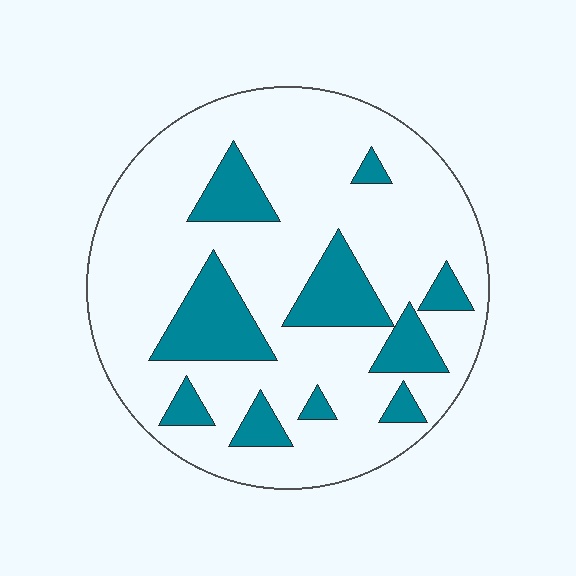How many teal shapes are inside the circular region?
10.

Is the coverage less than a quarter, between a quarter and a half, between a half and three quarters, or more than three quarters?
Less than a quarter.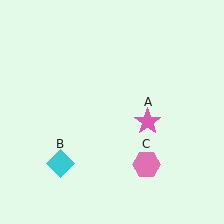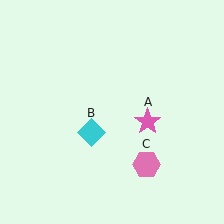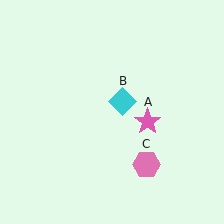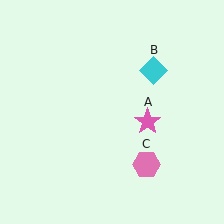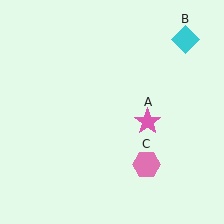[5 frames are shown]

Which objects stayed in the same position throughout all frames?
Pink star (object A) and pink hexagon (object C) remained stationary.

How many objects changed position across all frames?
1 object changed position: cyan diamond (object B).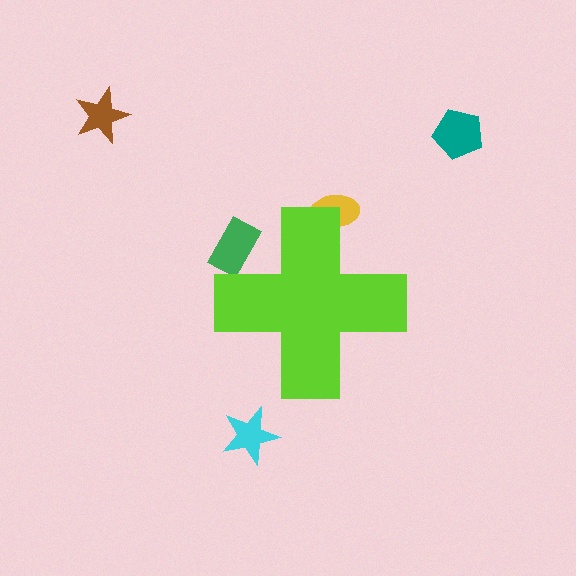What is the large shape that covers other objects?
A lime cross.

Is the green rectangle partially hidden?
Yes, the green rectangle is partially hidden behind the lime cross.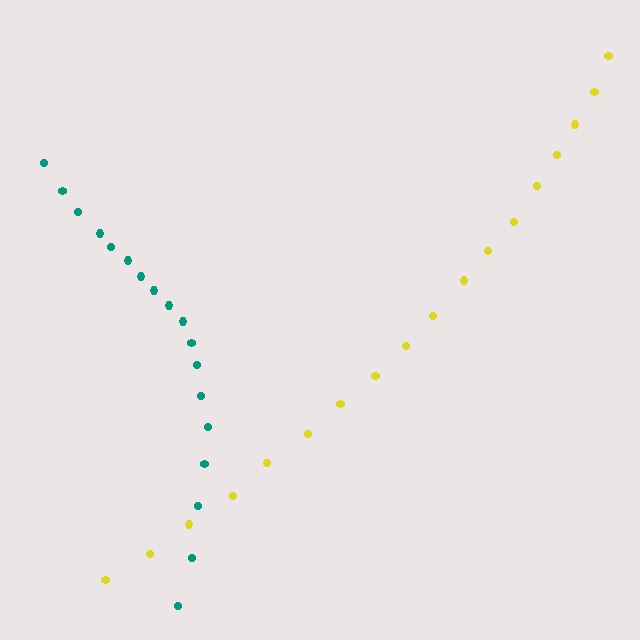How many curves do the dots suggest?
There are 2 distinct paths.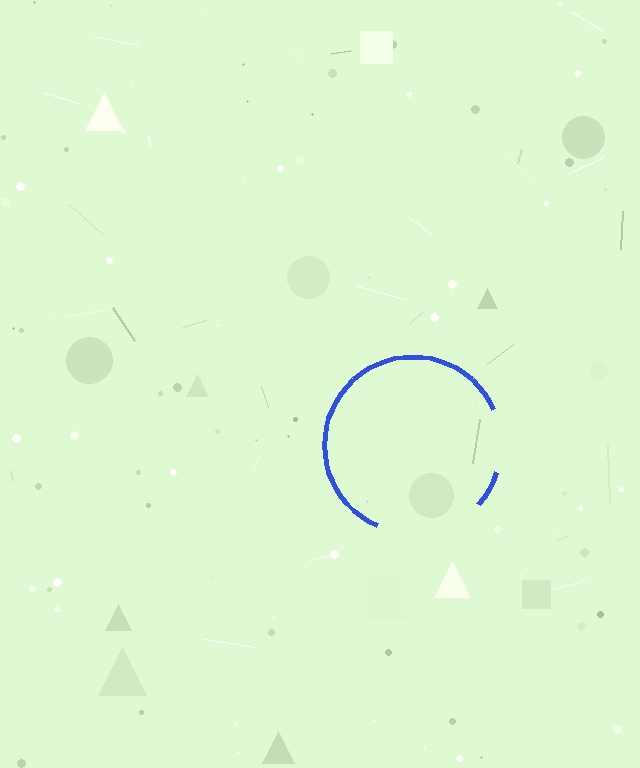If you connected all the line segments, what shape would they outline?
They would outline a circle.